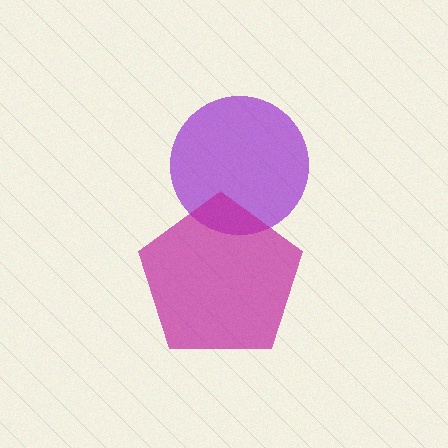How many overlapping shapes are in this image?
There are 2 overlapping shapes in the image.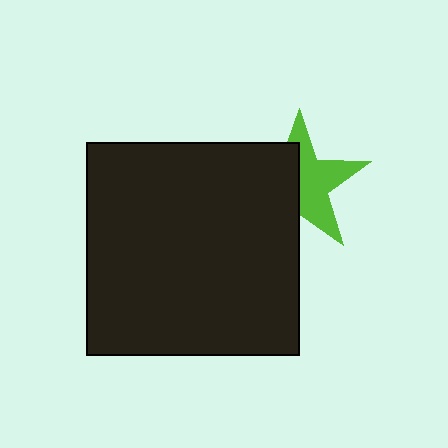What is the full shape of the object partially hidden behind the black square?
The partially hidden object is a lime star.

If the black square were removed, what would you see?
You would see the complete lime star.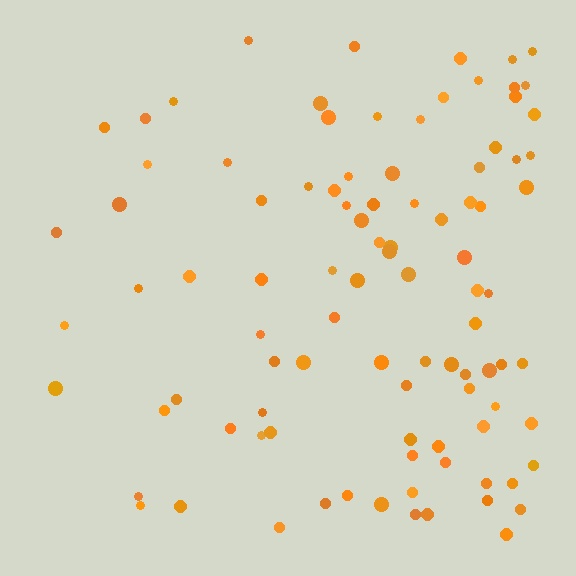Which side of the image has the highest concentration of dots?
The right.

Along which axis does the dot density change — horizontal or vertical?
Horizontal.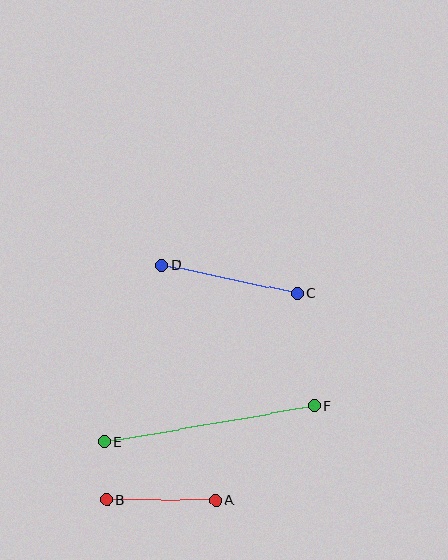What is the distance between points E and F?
The distance is approximately 214 pixels.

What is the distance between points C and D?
The distance is approximately 139 pixels.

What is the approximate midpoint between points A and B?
The midpoint is at approximately (161, 500) pixels.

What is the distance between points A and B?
The distance is approximately 109 pixels.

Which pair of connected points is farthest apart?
Points E and F are farthest apart.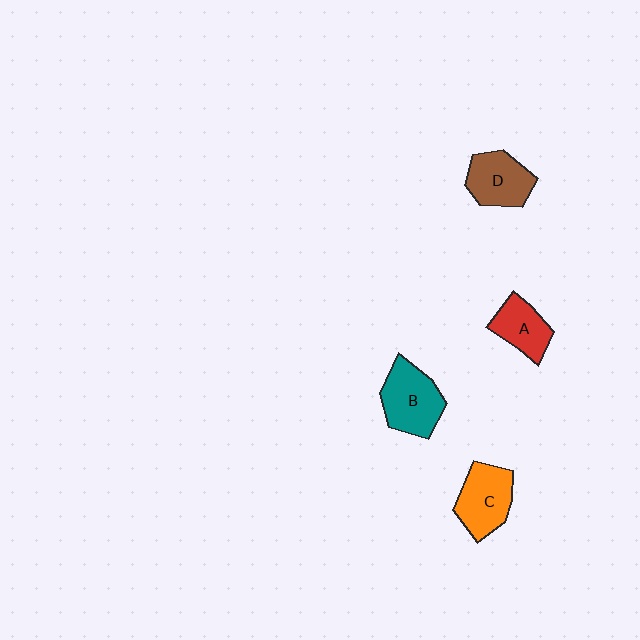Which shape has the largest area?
Shape B (teal).